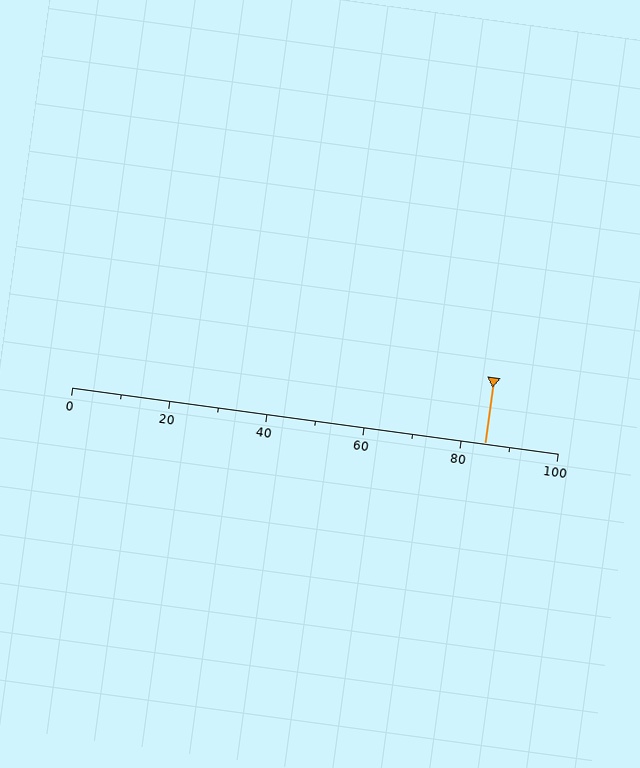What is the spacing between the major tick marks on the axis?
The major ticks are spaced 20 apart.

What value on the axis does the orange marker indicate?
The marker indicates approximately 85.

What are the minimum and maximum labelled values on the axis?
The axis runs from 0 to 100.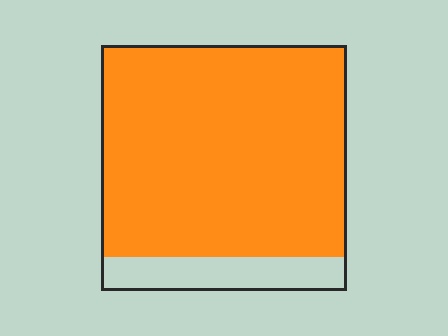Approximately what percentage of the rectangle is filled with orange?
Approximately 85%.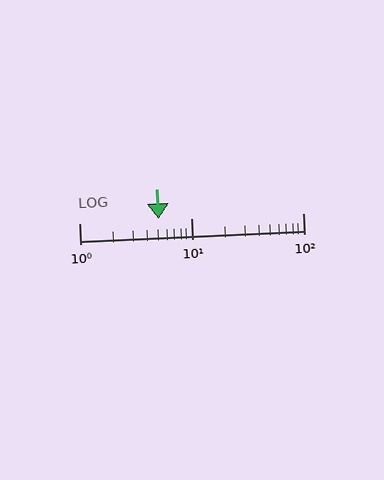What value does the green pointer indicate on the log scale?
The pointer indicates approximately 5.1.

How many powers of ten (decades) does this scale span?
The scale spans 2 decades, from 1 to 100.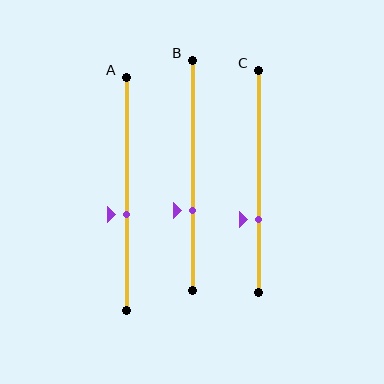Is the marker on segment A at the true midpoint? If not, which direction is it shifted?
No, the marker on segment A is shifted downward by about 9% of the segment length.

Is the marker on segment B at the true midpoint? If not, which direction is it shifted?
No, the marker on segment B is shifted downward by about 15% of the segment length.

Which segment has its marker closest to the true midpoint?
Segment A has its marker closest to the true midpoint.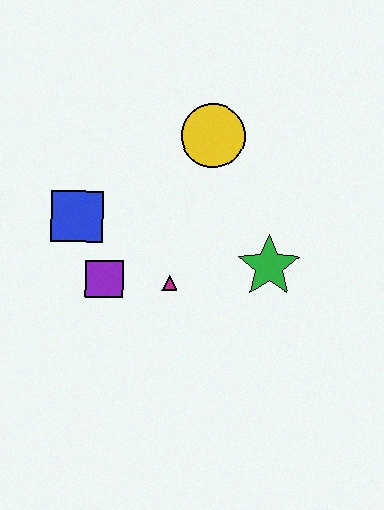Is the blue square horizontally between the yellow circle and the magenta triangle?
No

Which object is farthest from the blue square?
The green star is farthest from the blue square.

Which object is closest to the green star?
The magenta triangle is closest to the green star.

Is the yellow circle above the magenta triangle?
Yes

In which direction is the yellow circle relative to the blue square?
The yellow circle is to the right of the blue square.